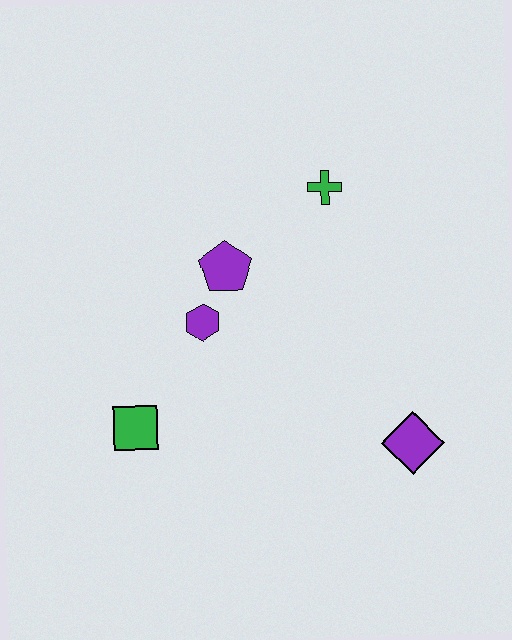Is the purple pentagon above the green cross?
No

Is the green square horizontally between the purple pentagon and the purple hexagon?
No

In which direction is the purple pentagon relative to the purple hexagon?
The purple pentagon is above the purple hexagon.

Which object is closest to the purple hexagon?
The purple pentagon is closest to the purple hexagon.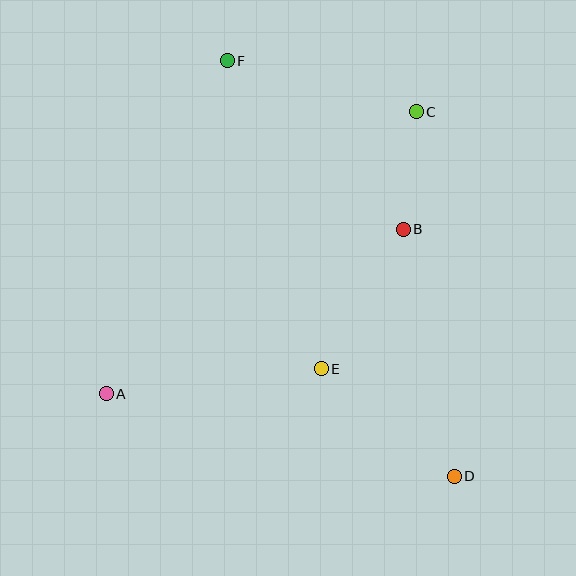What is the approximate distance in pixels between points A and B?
The distance between A and B is approximately 339 pixels.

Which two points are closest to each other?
Points B and C are closest to each other.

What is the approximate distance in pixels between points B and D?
The distance between B and D is approximately 253 pixels.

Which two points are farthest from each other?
Points D and F are farthest from each other.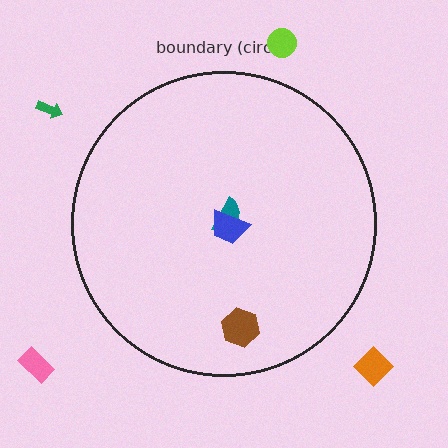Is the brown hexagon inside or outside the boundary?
Inside.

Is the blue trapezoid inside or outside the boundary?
Inside.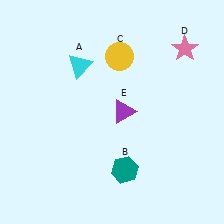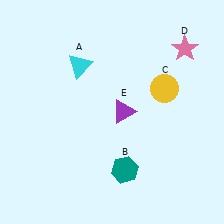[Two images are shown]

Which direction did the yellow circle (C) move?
The yellow circle (C) moved right.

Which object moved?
The yellow circle (C) moved right.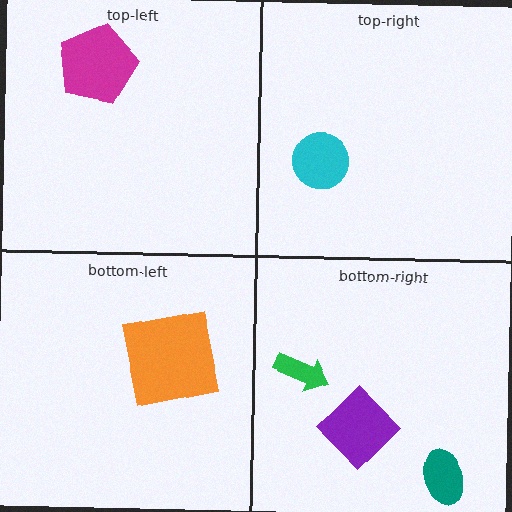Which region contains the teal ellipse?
The bottom-right region.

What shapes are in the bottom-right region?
The teal ellipse, the green arrow, the purple diamond.